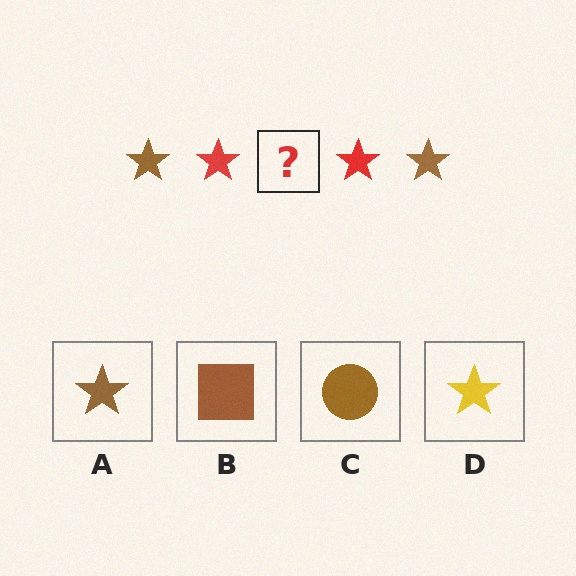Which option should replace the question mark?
Option A.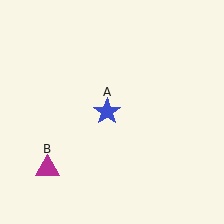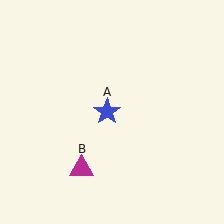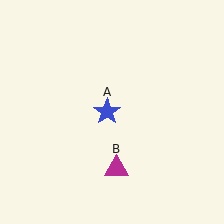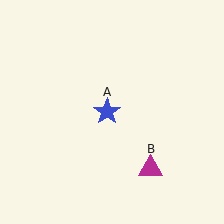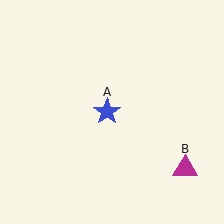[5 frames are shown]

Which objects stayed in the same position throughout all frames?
Blue star (object A) remained stationary.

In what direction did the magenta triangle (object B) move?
The magenta triangle (object B) moved right.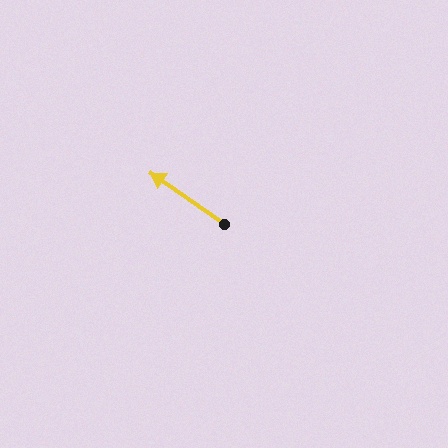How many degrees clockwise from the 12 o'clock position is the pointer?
Approximately 305 degrees.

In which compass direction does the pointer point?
Northwest.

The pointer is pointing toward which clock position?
Roughly 10 o'clock.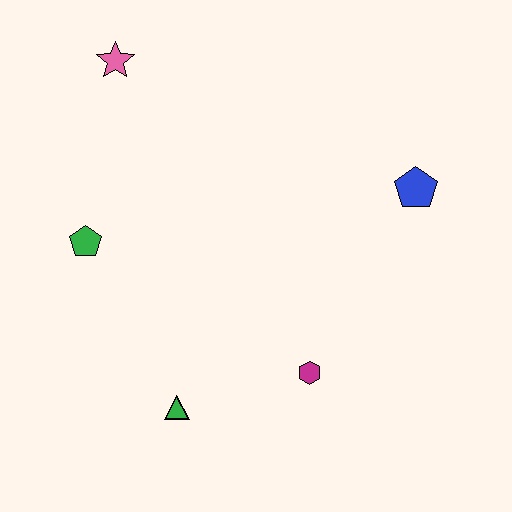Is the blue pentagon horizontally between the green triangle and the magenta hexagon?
No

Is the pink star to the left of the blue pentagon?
Yes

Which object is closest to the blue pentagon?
The magenta hexagon is closest to the blue pentagon.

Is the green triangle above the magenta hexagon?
No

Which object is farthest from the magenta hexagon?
The pink star is farthest from the magenta hexagon.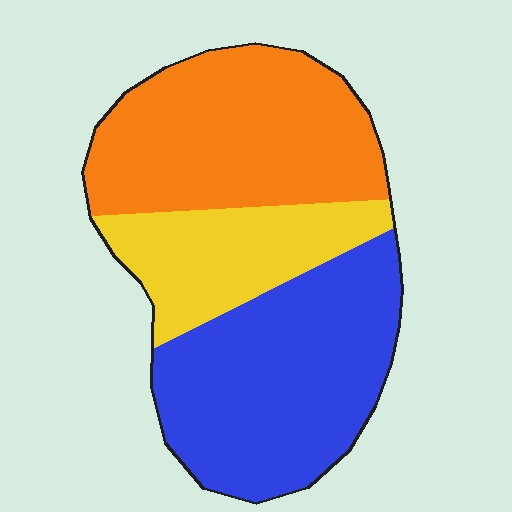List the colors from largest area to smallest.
From largest to smallest: blue, orange, yellow.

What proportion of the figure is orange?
Orange covers 38% of the figure.